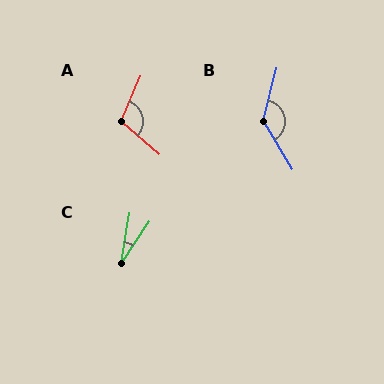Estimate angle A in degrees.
Approximately 108 degrees.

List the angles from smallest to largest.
C (25°), A (108°), B (134°).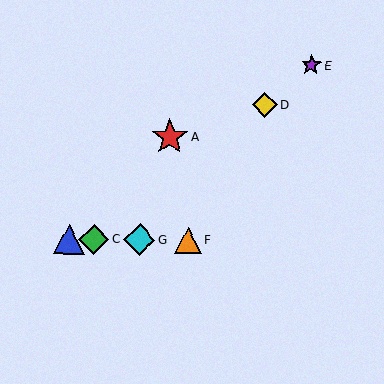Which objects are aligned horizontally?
Objects B, C, F, G are aligned horizontally.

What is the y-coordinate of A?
Object A is at y≈137.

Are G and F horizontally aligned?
Yes, both are at y≈240.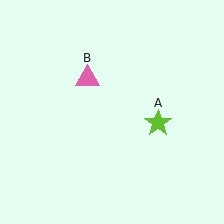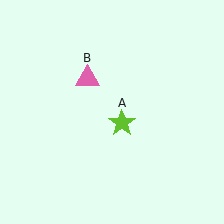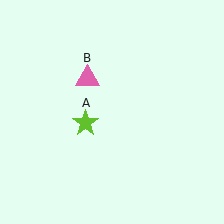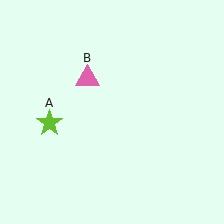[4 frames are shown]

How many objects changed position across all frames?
1 object changed position: lime star (object A).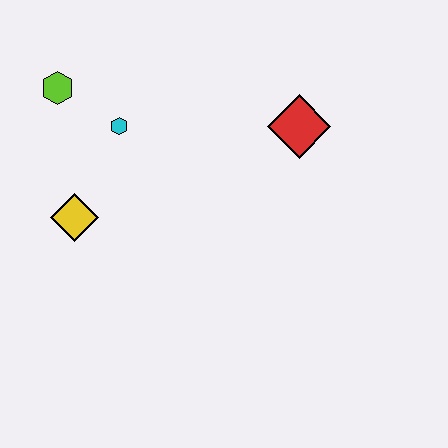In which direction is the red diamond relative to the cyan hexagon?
The red diamond is to the right of the cyan hexagon.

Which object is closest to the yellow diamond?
The cyan hexagon is closest to the yellow diamond.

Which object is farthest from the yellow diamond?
The red diamond is farthest from the yellow diamond.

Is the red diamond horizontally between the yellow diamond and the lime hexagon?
No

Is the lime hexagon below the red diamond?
No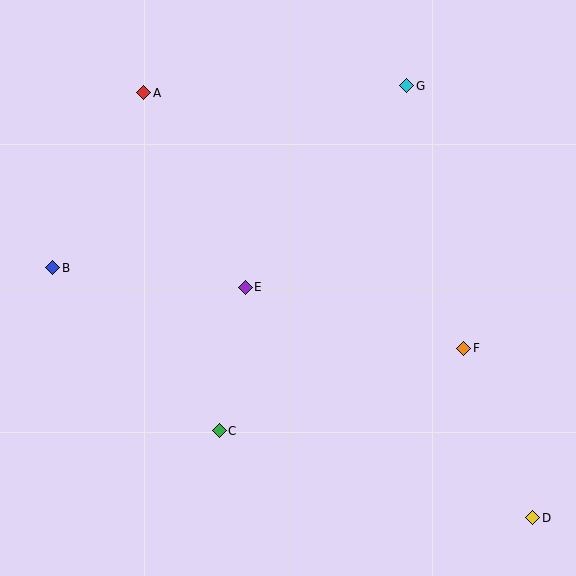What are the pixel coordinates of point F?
Point F is at (464, 348).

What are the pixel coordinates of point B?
Point B is at (53, 268).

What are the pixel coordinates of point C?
Point C is at (219, 431).